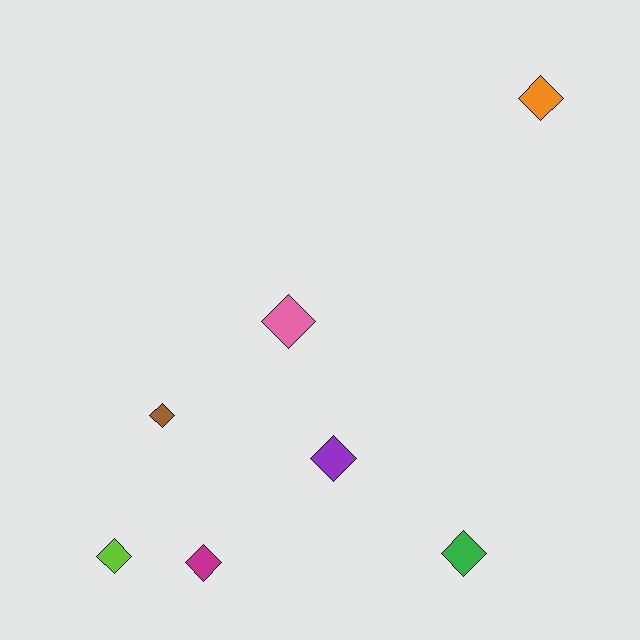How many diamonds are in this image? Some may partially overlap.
There are 7 diamonds.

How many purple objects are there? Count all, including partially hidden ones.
There is 1 purple object.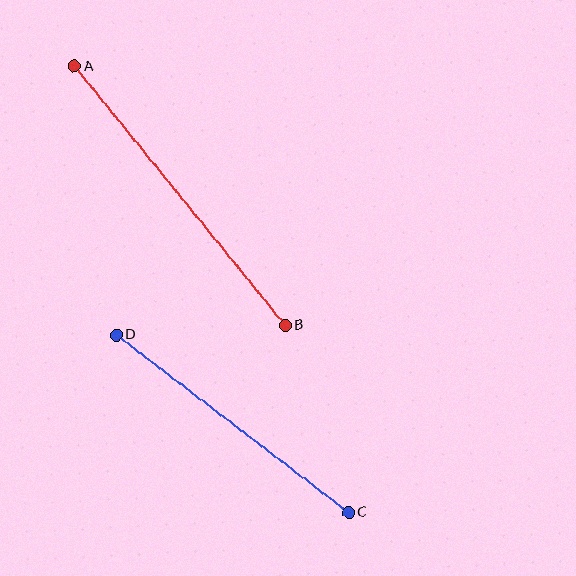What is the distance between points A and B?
The distance is approximately 334 pixels.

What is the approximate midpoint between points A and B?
The midpoint is at approximately (180, 196) pixels.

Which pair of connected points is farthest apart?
Points A and B are farthest apart.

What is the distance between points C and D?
The distance is approximately 292 pixels.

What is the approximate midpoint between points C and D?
The midpoint is at approximately (233, 424) pixels.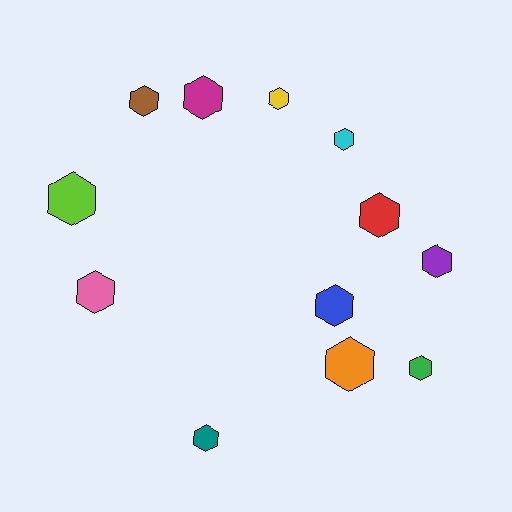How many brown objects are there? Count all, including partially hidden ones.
There is 1 brown object.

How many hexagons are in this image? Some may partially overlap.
There are 12 hexagons.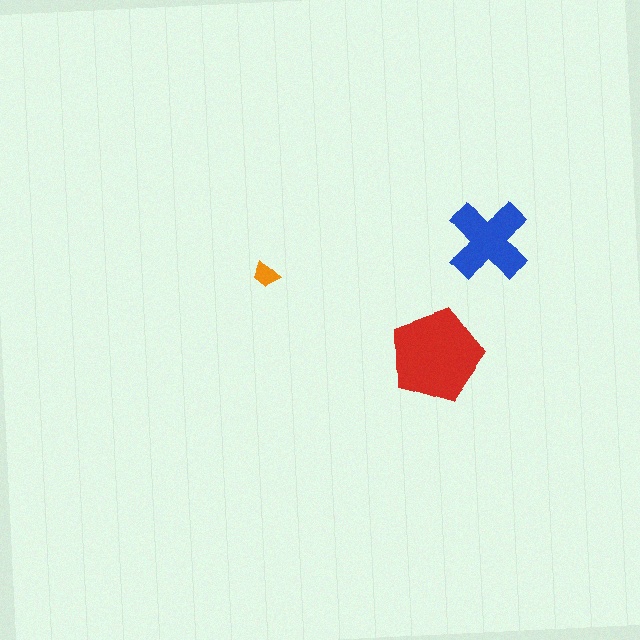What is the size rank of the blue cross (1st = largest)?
2nd.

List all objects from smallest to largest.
The orange trapezoid, the blue cross, the red pentagon.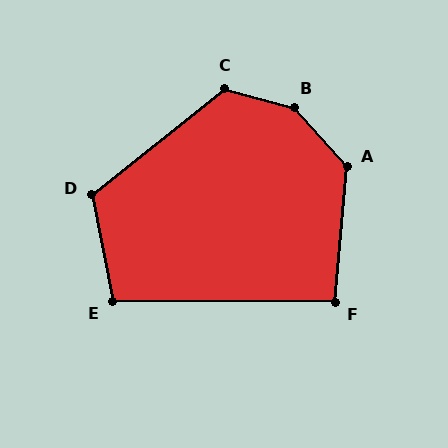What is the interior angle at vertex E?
Approximately 101 degrees (obtuse).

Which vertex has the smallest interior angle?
F, at approximately 95 degrees.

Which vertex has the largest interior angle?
B, at approximately 148 degrees.